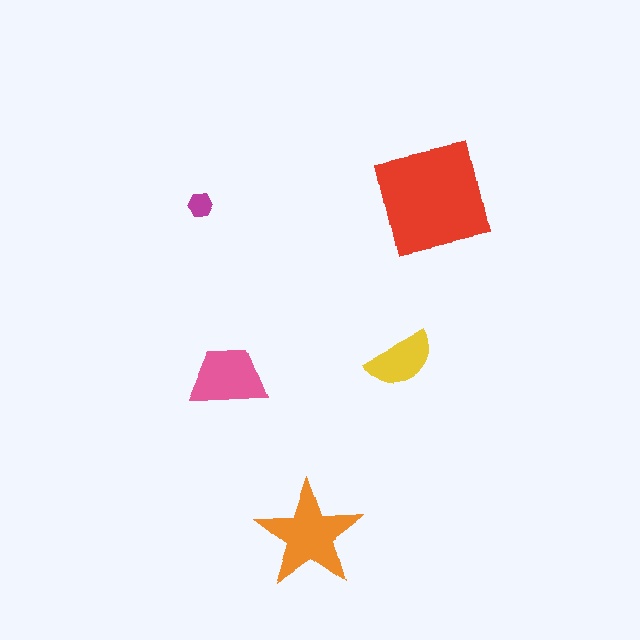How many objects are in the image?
There are 5 objects in the image.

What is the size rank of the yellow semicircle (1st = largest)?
4th.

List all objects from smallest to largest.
The magenta hexagon, the yellow semicircle, the pink trapezoid, the orange star, the red square.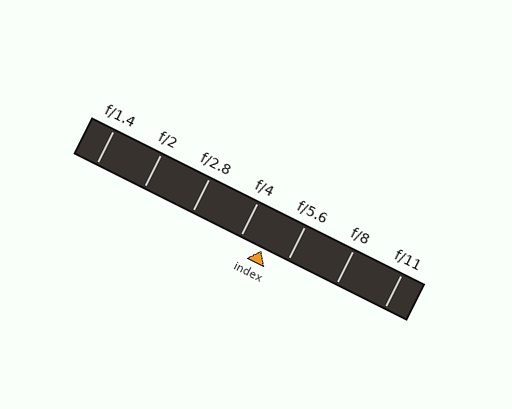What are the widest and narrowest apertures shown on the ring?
The widest aperture shown is f/1.4 and the narrowest is f/11.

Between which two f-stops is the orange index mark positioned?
The index mark is between f/4 and f/5.6.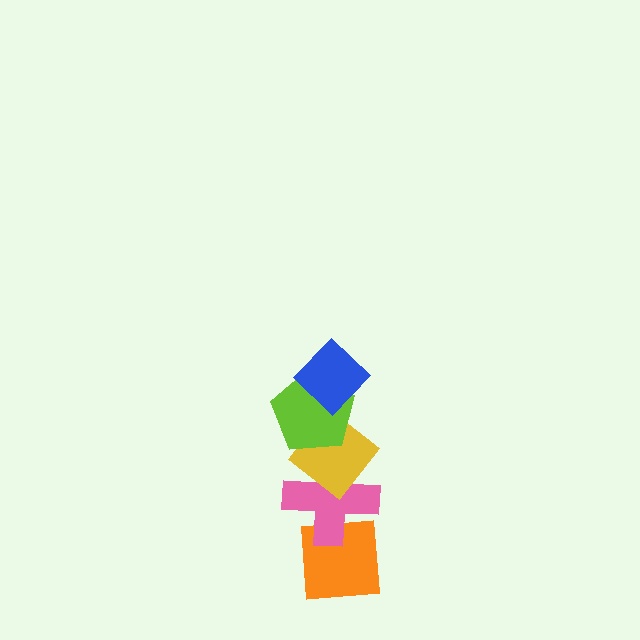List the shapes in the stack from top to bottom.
From top to bottom: the blue diamond, the lime pentagon, the yellow diamond, the pink cross, the orange square.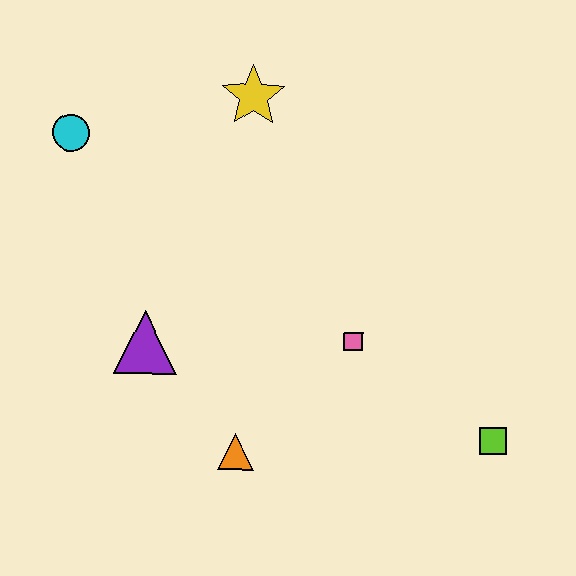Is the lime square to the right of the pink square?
Yes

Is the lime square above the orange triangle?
Yes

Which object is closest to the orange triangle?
The purple triangle is closest to the orange triangle.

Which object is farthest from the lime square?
The cyan circle is farthest from the lime square.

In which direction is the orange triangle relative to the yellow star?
The orange triangle is below the yellow star.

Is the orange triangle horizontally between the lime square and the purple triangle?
Yes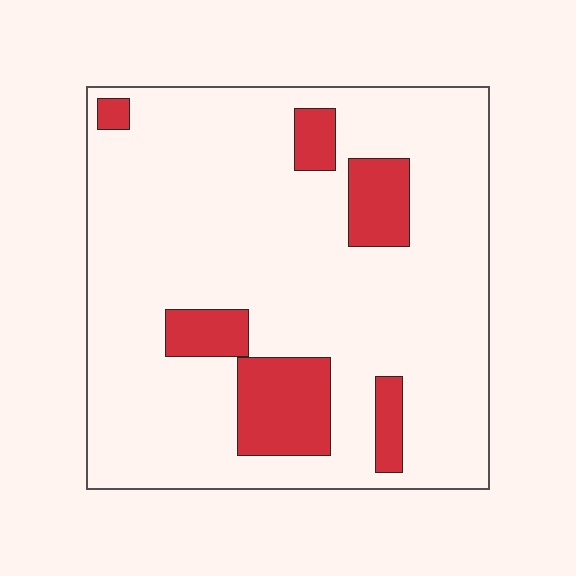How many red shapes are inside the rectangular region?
6.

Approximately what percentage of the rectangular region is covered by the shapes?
Approximately 15%.